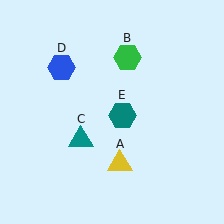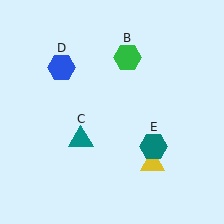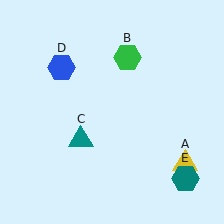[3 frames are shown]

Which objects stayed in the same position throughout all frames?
Green hexagon (object B) and teal triangle (object C) and blue hexagon (object D) remained stationary.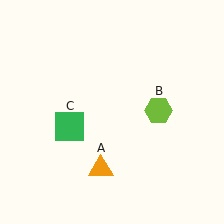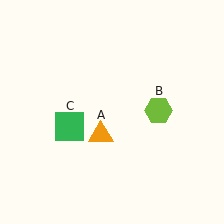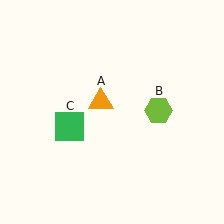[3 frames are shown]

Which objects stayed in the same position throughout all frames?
Lime hexagon (object B) and green square (object C) remained stationary.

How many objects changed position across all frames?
1 object changed position: orange triangle (object A).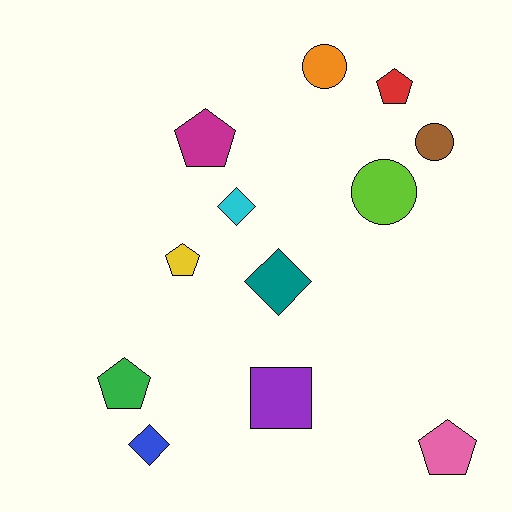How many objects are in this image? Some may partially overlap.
There are 12 objects.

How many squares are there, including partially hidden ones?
There is 1 square.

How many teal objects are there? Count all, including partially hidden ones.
There is 1 teal object.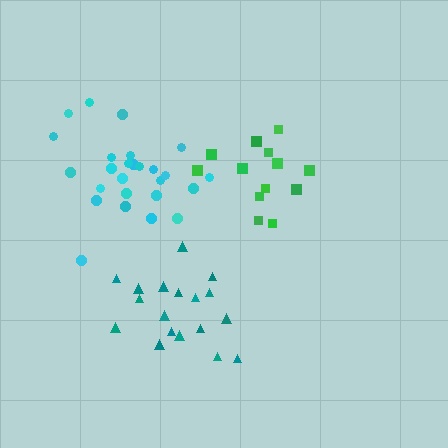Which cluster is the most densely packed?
Cyan.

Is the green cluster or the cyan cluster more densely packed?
Cyan.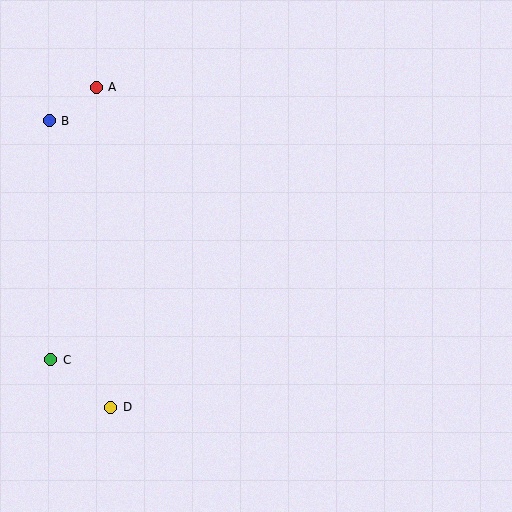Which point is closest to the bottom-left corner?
Point D is closest to the bottom-left corner.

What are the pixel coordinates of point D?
Point D is at (111, 407).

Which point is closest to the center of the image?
Point D at (111, 407) is closest to the center.